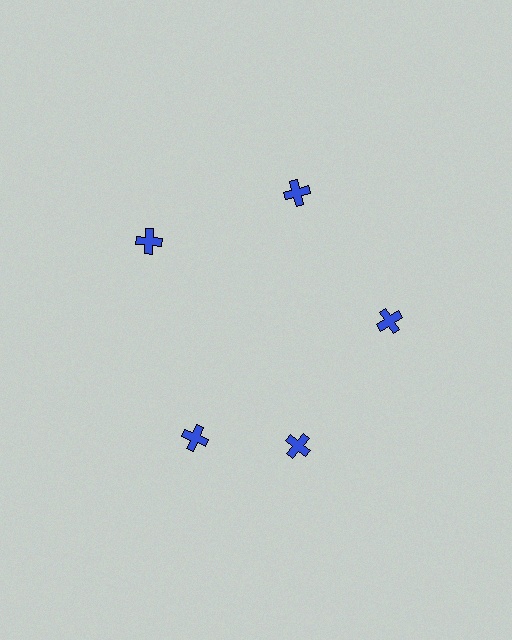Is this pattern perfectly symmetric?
No. The 5 blue crosses are arranged in a ring, but one element near the 8 o'clock position is rotated out of alignment along the ring, breaking the 5-fold rotational symmetry.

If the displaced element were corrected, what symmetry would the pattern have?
It would have 5-fold rotational symmetry — the pattern would map onto itself every 72 degrees.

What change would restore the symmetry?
The symmetry would be restored by rotating it back into even spacing with its neighbors so that all 5 crosses sit at equal angles and equal distance from the center.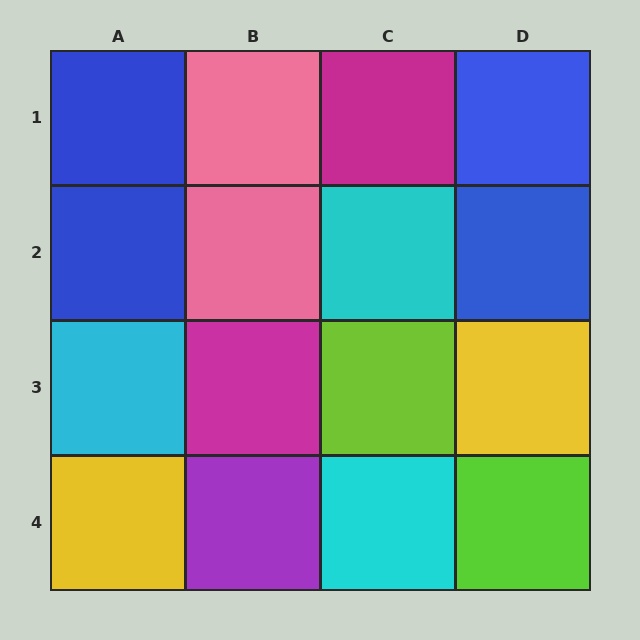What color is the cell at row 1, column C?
Magenta.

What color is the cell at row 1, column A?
Blue.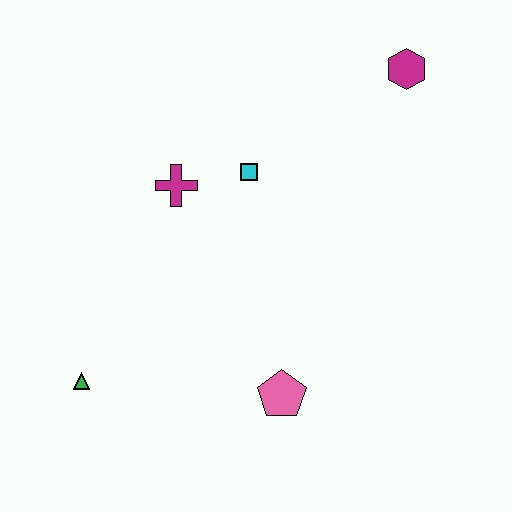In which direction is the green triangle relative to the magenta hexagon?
The green triangle is to the left of the magenta hexagon.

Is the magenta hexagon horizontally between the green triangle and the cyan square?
No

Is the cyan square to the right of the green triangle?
Yes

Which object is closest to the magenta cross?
The cyan square is closest to the magenta cross.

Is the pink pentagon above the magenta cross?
No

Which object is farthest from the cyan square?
The green triangle is farthest from the cyan square.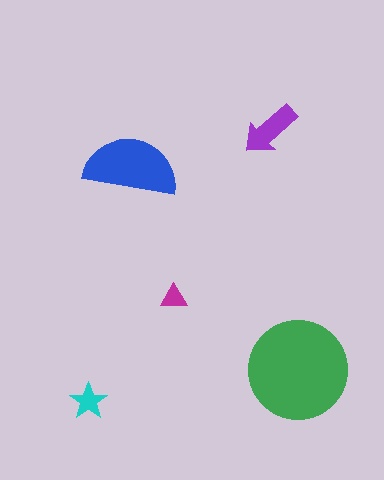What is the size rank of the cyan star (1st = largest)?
4th.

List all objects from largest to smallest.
The green circle, the blue semicircle, the purple arrow, the cyan star, the magenta triangle.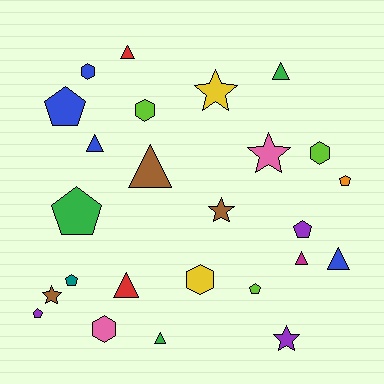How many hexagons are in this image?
There are 5 hexagons.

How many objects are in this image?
There are 25 objects.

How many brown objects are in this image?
There are 3 brown objects.